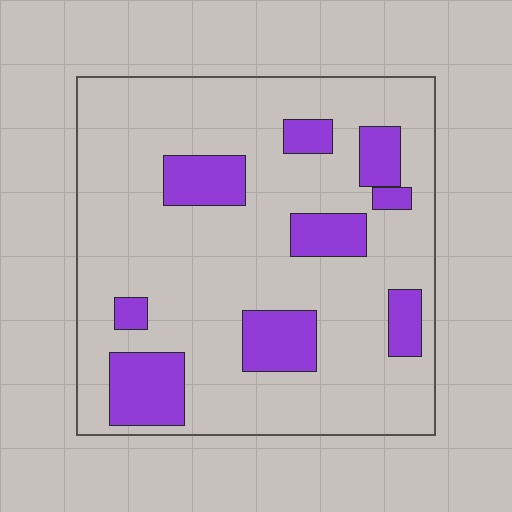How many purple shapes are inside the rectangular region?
9.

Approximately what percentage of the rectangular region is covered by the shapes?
Approximately 20%.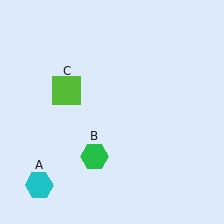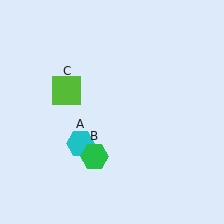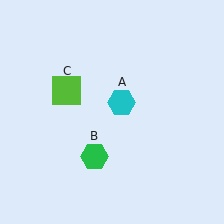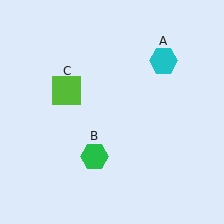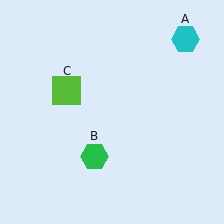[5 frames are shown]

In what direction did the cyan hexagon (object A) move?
The cyan hexagon (object A) moved up and to the right.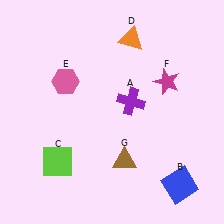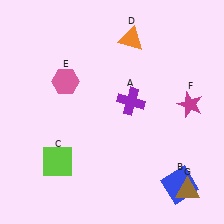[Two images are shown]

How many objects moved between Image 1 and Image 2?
2 objects moved between the two images.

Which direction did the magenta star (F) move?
The magenta star (F) moved right.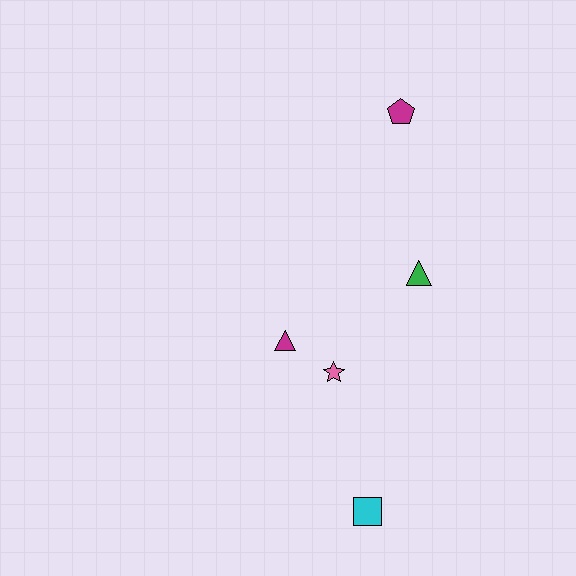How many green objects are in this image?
There is 1 green object.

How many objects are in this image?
There are 5 objects.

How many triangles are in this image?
There are 2 triangles.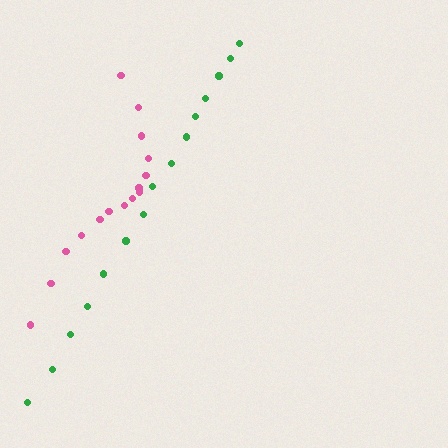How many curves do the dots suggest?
There are 2 distinct paths.